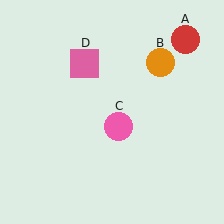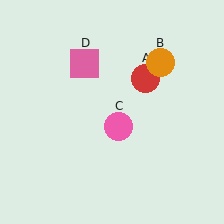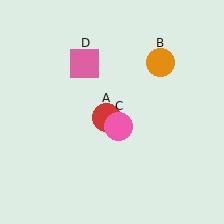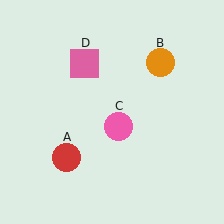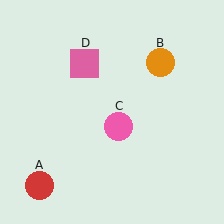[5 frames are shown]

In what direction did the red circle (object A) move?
The red circle (object A) moved down and to the left.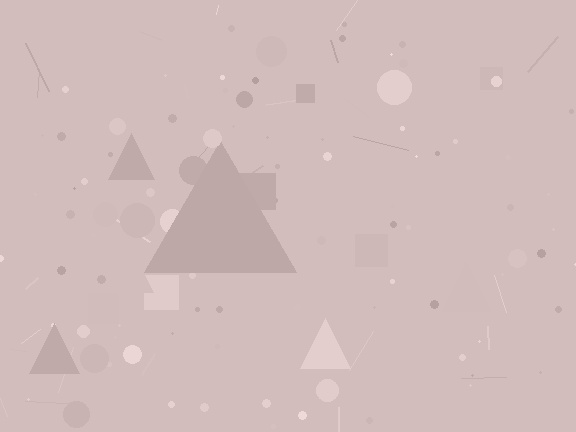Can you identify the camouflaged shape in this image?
The camouflaged shape is a triangle.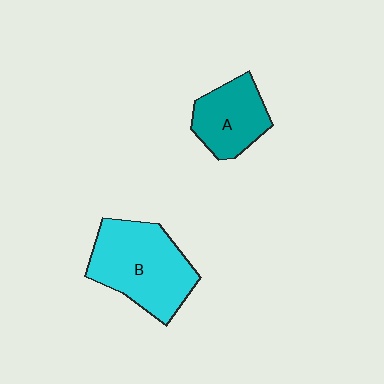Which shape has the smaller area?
Shape A (teal).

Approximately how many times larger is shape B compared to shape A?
Approximately 1.6 times.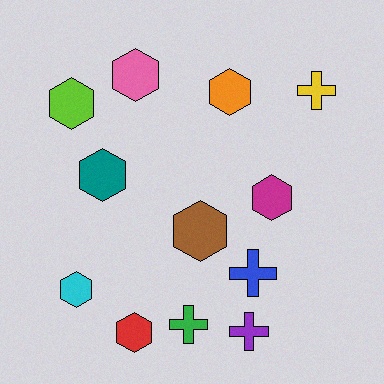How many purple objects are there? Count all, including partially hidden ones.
There is 1 purple object.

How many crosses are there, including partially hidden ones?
There are 4 crosses.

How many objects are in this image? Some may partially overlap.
There are 12 objects.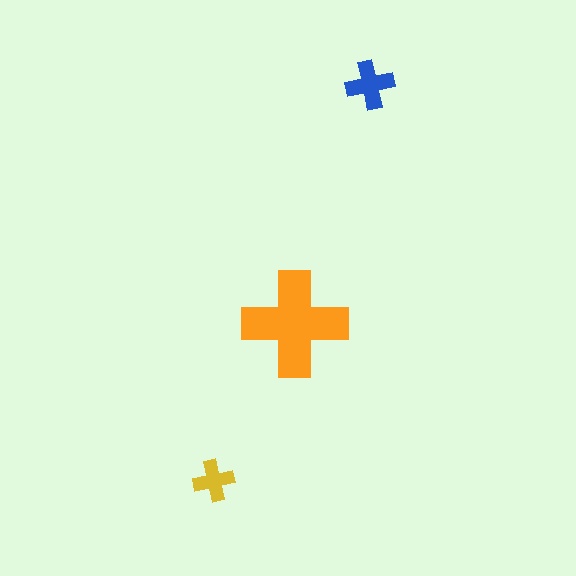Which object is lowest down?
The yellow cross is bottommost.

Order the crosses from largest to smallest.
the orange one, the blue one, the yellow one.